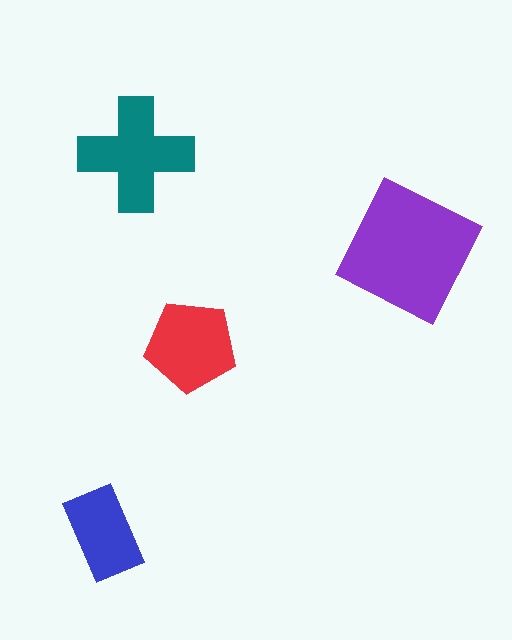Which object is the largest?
The purple square.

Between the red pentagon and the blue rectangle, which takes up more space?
The red pentagon.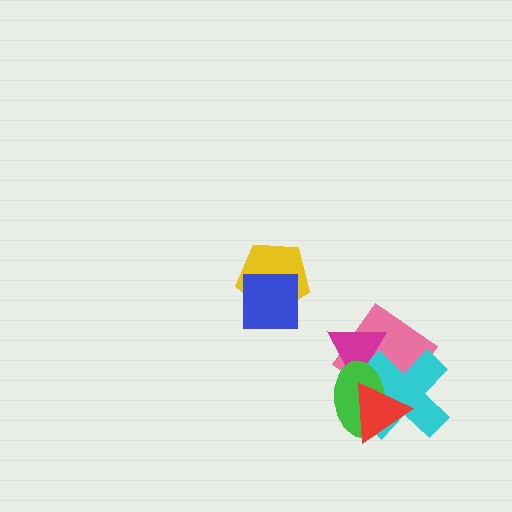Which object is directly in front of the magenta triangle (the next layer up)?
The cyan cross is directly in front of the magenta triangle.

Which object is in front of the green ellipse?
The red triangle is in front of the green ellipse.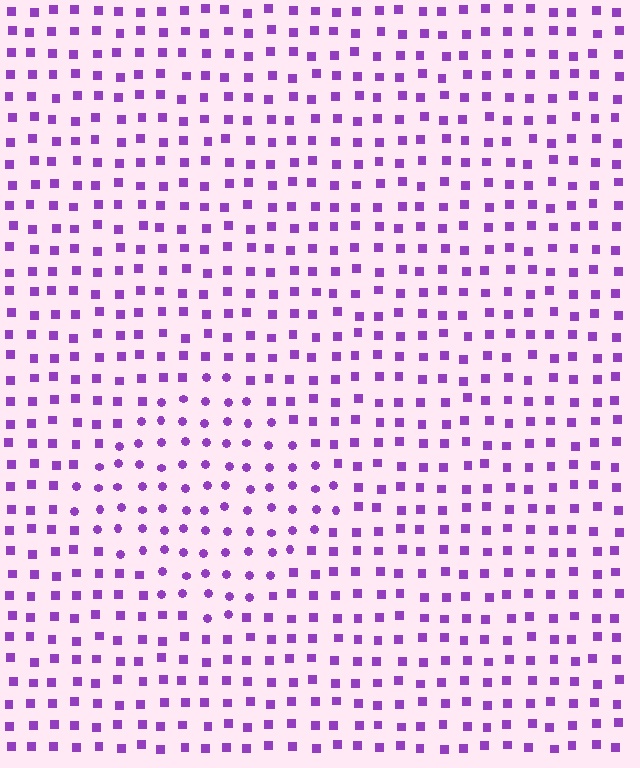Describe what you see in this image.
The image is filled with small purple elements arranged in a uniform grid. A diamond-shaped region contains circles, while the surrounding area contains squares. The boundary is defined purely by the change in element shape.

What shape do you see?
I see a diamond.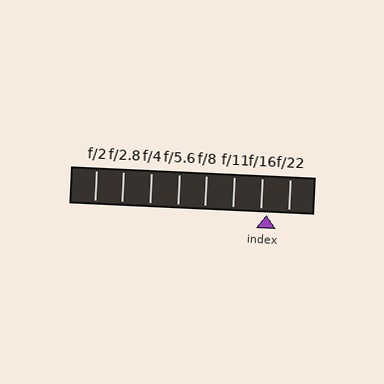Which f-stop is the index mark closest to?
The index mark is closest to f/16.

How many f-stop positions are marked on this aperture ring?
There are 8 f-stop positions marked.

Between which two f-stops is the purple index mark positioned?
The index mark is between f/16 and f/22.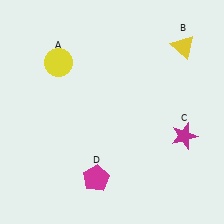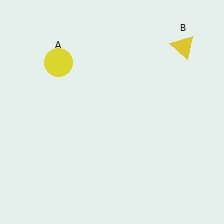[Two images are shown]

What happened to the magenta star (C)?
The magenta star (C) was removed in Image 2. It was in the bottom-right area of Image 1.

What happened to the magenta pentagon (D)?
The magenta pentagon (D) was removed in Image 2. It was in the bottom-left area of Image 1.